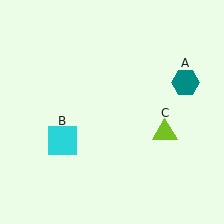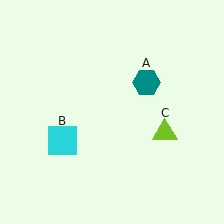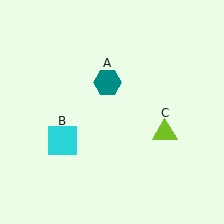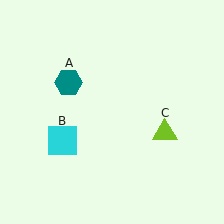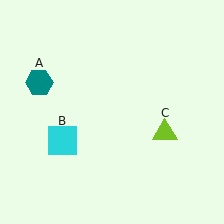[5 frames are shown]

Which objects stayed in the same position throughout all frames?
Cyan square (object B) and lime triangle (object C) remained stationary.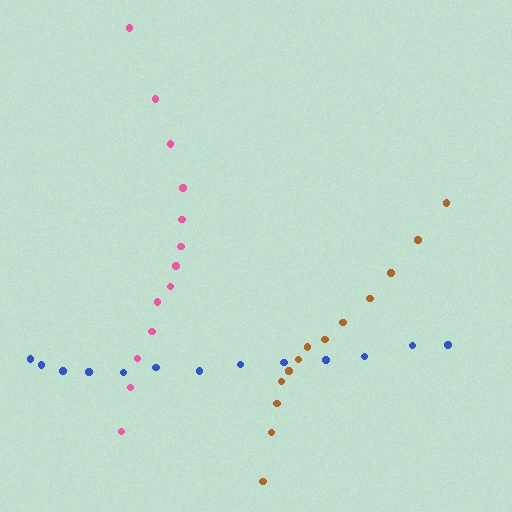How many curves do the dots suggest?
There are 3 distinct paths.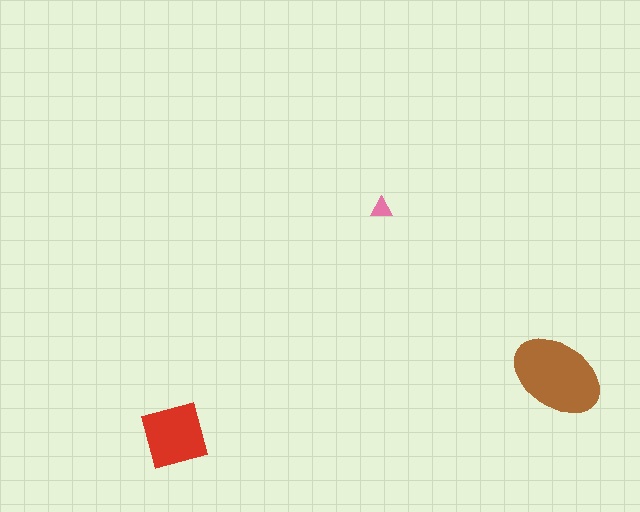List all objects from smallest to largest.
The pink triangle, the red diamond, the brown ellipse.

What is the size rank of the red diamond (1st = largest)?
2nd.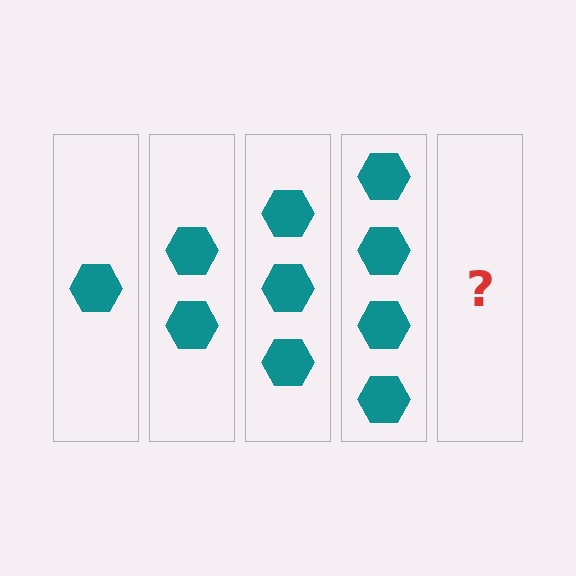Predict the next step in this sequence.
The next step is 5 hexagons.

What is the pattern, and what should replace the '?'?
The pattern is that each step adds one more hexagon. The '?' should be 5 hexagons.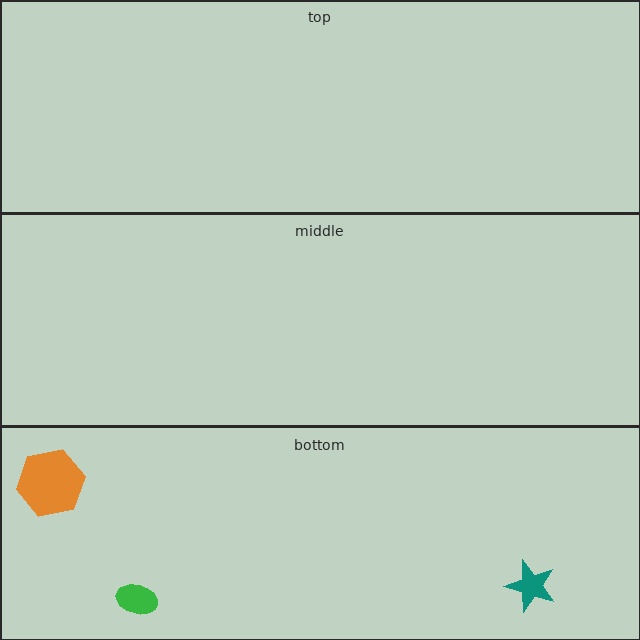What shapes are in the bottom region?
The green ellipse, the orange hexagon, the teal star.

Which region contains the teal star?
The bottom region.